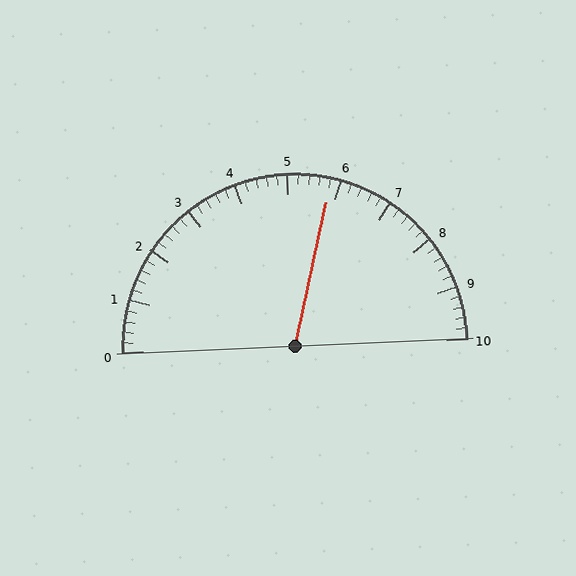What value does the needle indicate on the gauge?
The needle indicates approximately 5.8.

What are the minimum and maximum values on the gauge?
The gauge ranges from 0 to 10.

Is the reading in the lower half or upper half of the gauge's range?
The reading is in the upper half of the range (0 to 10).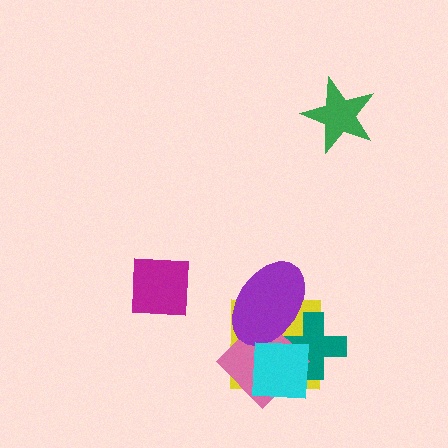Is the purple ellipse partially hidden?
Yes, it is partially covered by another shape.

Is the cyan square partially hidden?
No, no other shape covers it.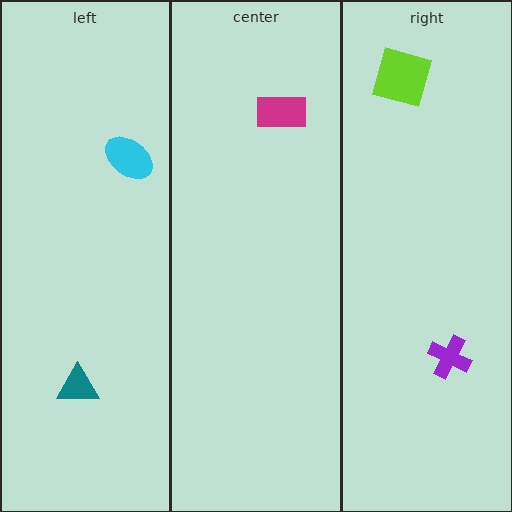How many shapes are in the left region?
2.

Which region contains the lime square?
The right region.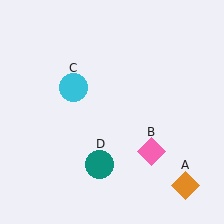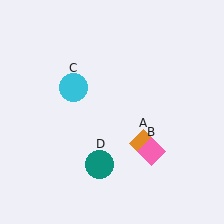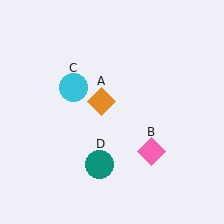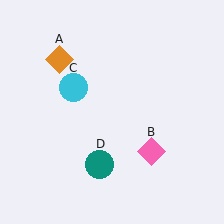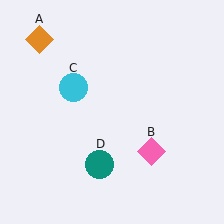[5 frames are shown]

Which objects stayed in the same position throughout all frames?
Pink diamond (object B) and cyan circle (object C) and teal circle (object D) remained stationary.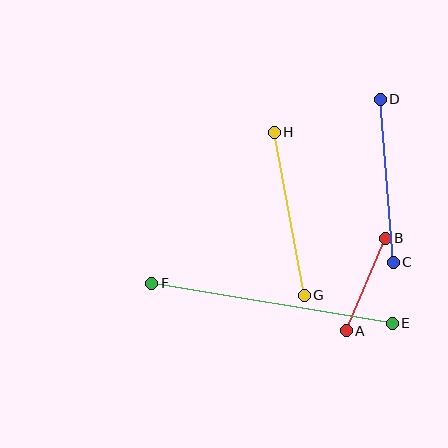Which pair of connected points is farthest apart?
Points E and F are farthest apart.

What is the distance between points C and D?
The distance is approximately 163 pixels.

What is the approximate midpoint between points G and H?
The midpoint is at approximately (289, 214) pixels.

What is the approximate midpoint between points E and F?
The midpoint is at approximately (272, 303) pixels.